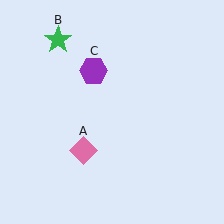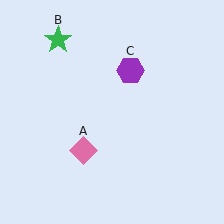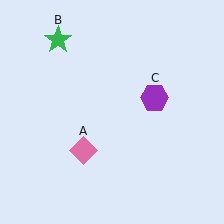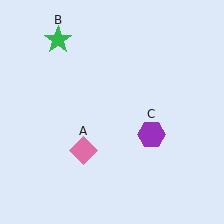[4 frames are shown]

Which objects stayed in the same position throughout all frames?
Pink diamond (object A) and green star (object B) remained stationary.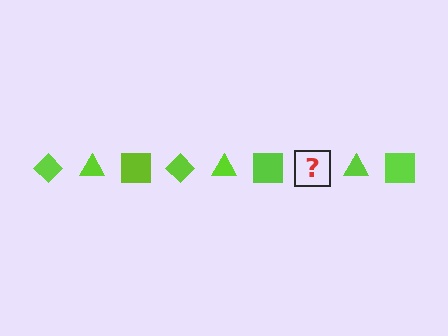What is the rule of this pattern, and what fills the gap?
The rule is that the pattern cycles through diamond, triangle, square shapes in lime. The gap should be filled with a lime diamond.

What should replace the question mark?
The question mark should be replaced with a lime diamond.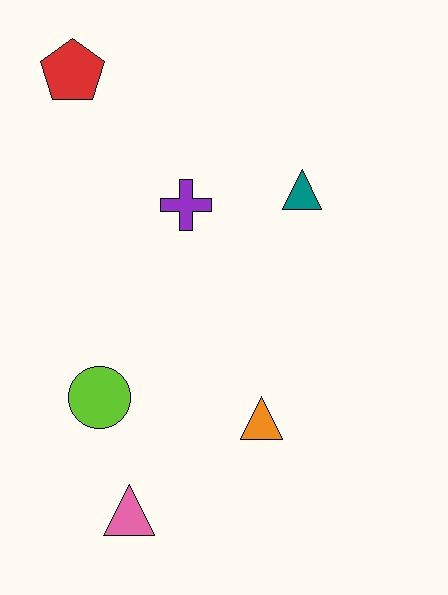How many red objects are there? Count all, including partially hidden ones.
There is 1 red object.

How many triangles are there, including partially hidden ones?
There are 3 triangles.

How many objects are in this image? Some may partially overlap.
There are 6 objects.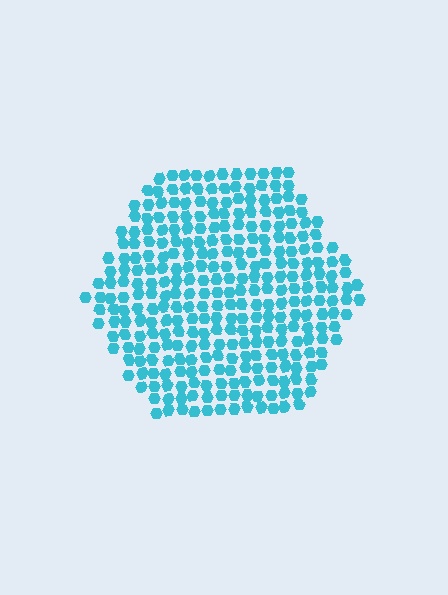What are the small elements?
The small elements are hexagons.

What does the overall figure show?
The overall figure shows a hexagon.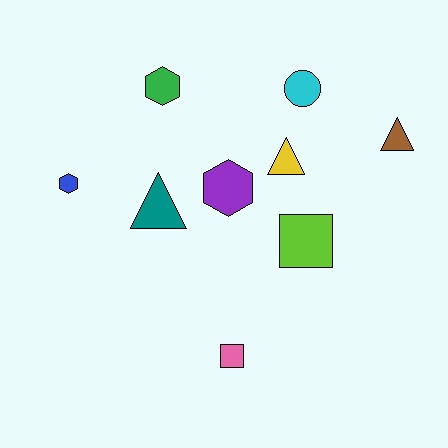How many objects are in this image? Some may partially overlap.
There are 9 objects.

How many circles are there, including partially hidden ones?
There is 1 circle.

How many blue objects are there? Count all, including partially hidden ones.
There is 1 blue object.